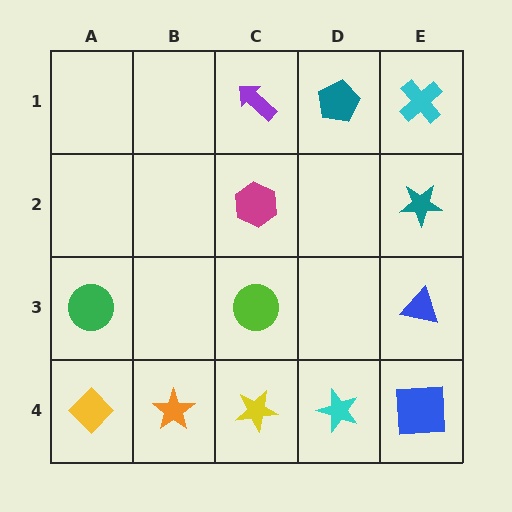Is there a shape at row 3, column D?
No, that cell is empty.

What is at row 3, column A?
A green circle.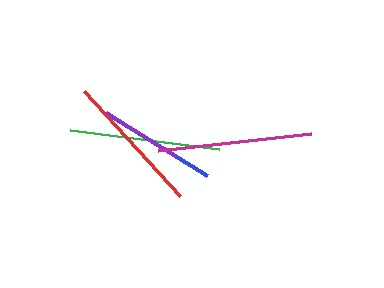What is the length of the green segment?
The green segment is approximately 151 pixels long.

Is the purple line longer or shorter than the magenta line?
The magenta line is longer than the purple line.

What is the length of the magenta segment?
The magenta segment is approximately 155 pixels long.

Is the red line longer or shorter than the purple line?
The red line is longer than the purple line.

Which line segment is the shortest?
The purple line is the shortest at approximately 82 pixels.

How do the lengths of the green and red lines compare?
The green and red lines are approximately the same length.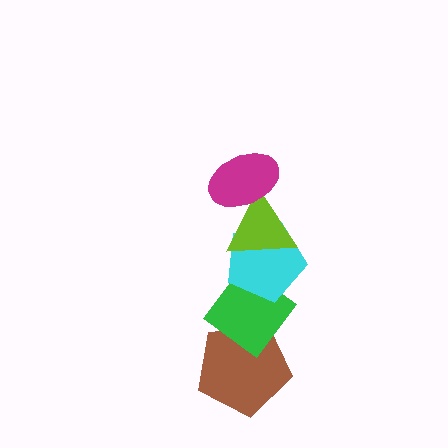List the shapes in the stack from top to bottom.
From top to bottom: the magenta ellipse, the lime triangle, the cyan pentagon, the green diamond, the brown pentagon.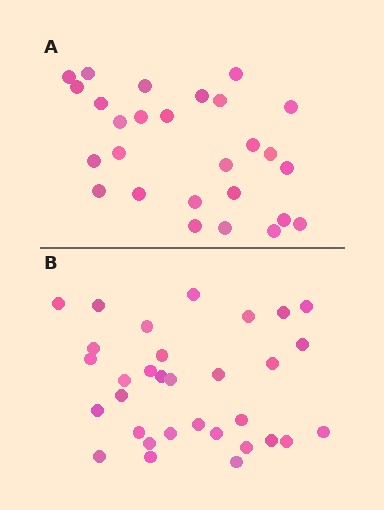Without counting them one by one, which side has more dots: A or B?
Region B (the bottom region) has more dots.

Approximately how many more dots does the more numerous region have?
Region B has about 5 more dots than region A.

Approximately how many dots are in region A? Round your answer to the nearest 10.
About 30 dots. (The exact count is 27, which rounds to 30.)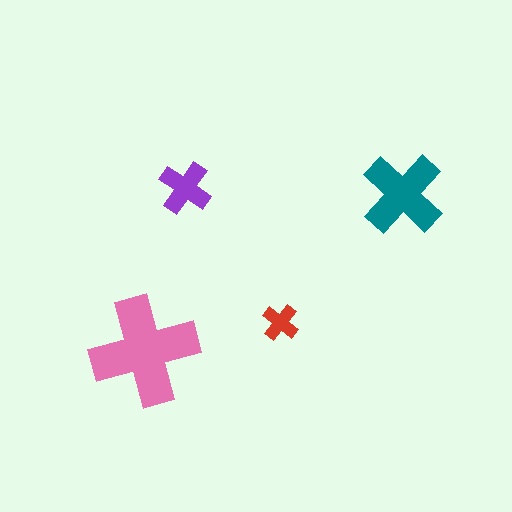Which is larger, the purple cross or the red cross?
The purple one.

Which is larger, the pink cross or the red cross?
The pink one.